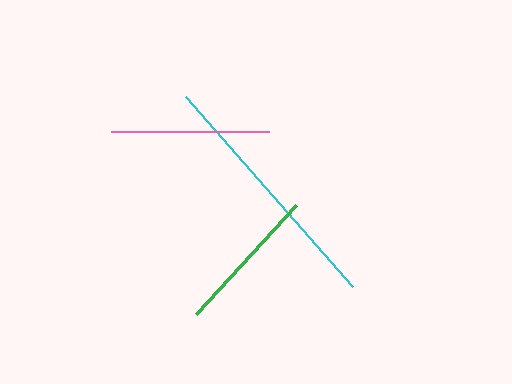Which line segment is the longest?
The cyan line is the longest at approximately 253 pixels.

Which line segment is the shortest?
The green line is the shortest at approximately 148 pixels.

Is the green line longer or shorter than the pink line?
The pink line is longer than the green line.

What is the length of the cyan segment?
The cyan segment is approximately 253 pixels long.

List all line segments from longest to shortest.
From longest to shortest: cyan, pink, green.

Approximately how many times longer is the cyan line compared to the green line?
The cyan line is approximately 1.7 times the length of the green line.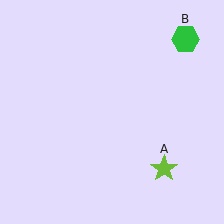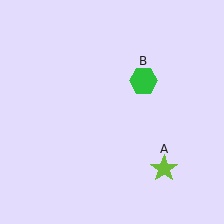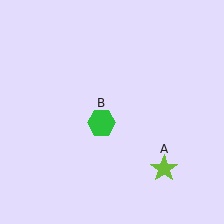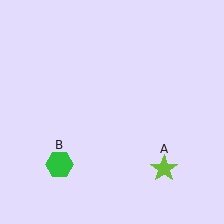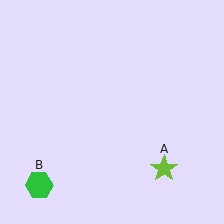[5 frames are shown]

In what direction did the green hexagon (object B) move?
The green hexagon (object B) moved down and to the left.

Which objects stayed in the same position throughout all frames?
Lime star (object A) remained stationary.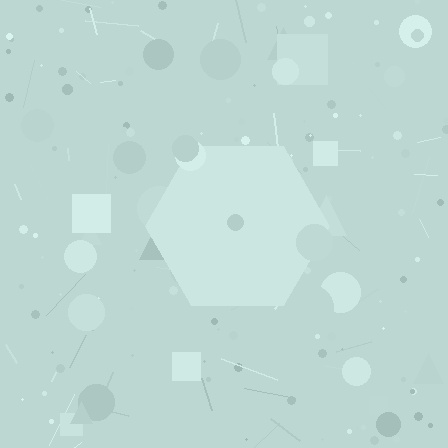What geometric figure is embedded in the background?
A hexagon is embedded in the background.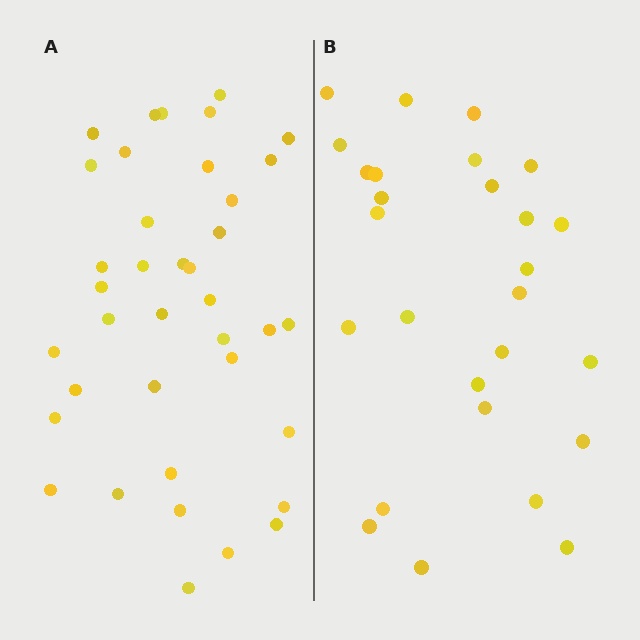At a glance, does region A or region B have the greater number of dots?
Region A (the left region) has more dots.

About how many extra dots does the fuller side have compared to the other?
Region A has roughly 12 or so more dots than region B.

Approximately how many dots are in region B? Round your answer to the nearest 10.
About 30 dots. (The exact count is 27, which rounds to 30.)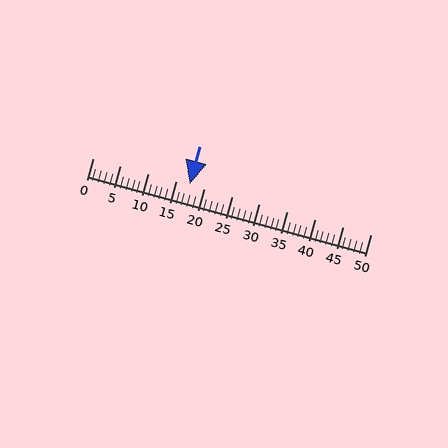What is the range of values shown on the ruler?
The ruler shows values from 0 to 50.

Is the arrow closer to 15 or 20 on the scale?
The arrow is closer to 20.